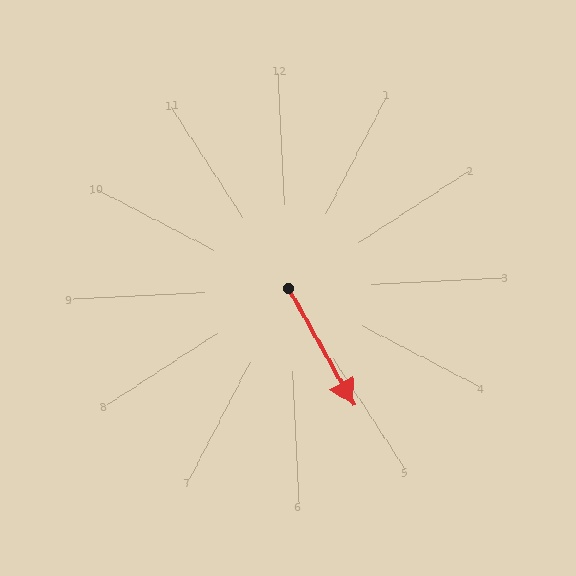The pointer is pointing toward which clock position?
Roughly 5 o'clock.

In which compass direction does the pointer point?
Southeast.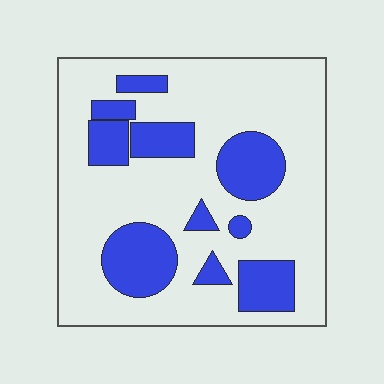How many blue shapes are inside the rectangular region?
10.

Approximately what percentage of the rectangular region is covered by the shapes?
Approximately 25%.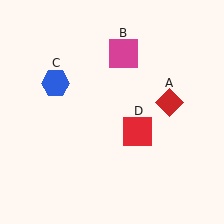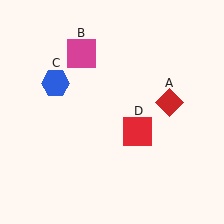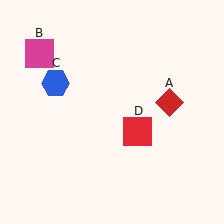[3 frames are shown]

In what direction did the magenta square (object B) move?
The magenta square (object B) moved left.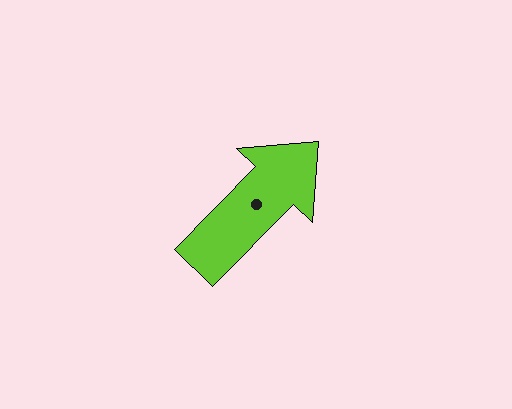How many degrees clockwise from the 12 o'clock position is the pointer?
Approximately 45 degrees.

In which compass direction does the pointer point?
Northeast.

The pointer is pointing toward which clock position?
Roughly 1 o'clock.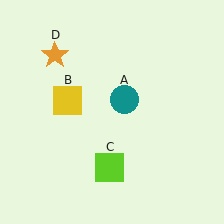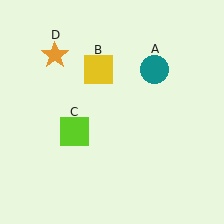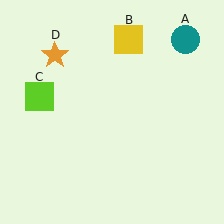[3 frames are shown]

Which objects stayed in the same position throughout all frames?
Orange star (object D) remained stationary.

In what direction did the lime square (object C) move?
The lime square (object C) moved up and to the left.